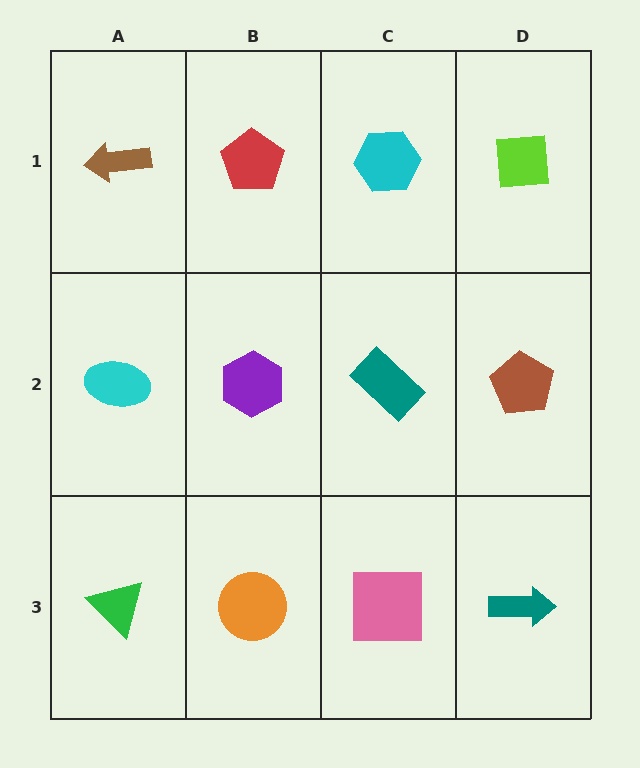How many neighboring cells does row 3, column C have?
3.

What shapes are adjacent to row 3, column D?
A brown pentagon (row 2, column D), a pink square (row 3, column C).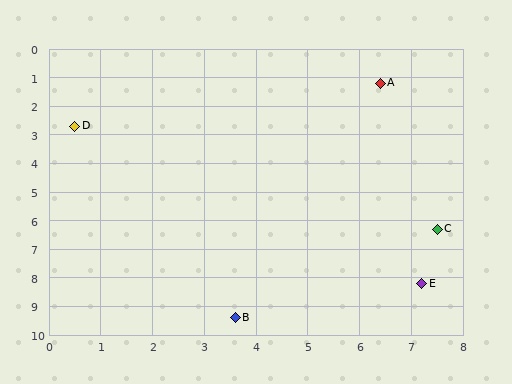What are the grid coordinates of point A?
Point A is at approximately (6.4, 1.2).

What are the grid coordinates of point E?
Point E is at approximately (7.2, 8.2).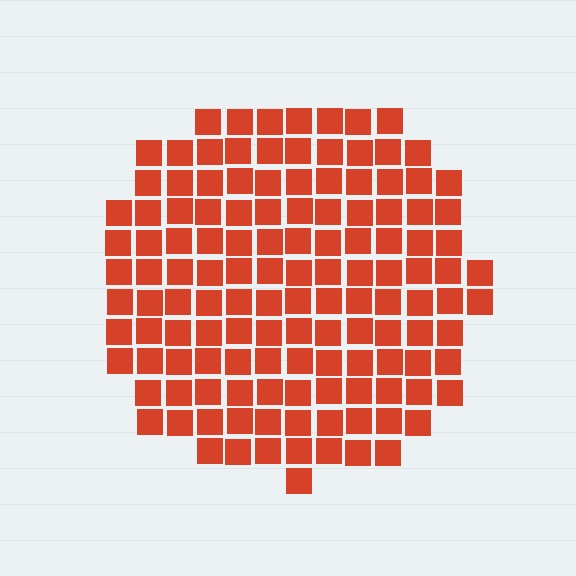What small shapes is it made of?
It is made of small squares.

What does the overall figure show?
The overall figure shows a circle.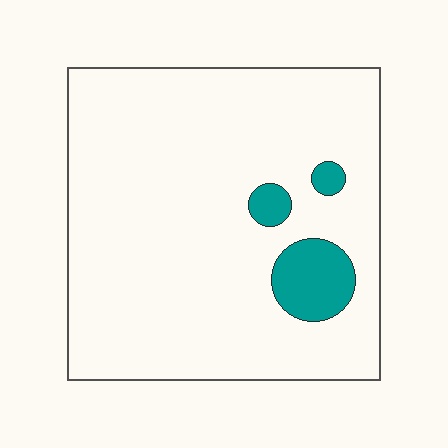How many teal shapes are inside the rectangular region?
3.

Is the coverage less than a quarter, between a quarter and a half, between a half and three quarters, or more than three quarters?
Less than a quarter.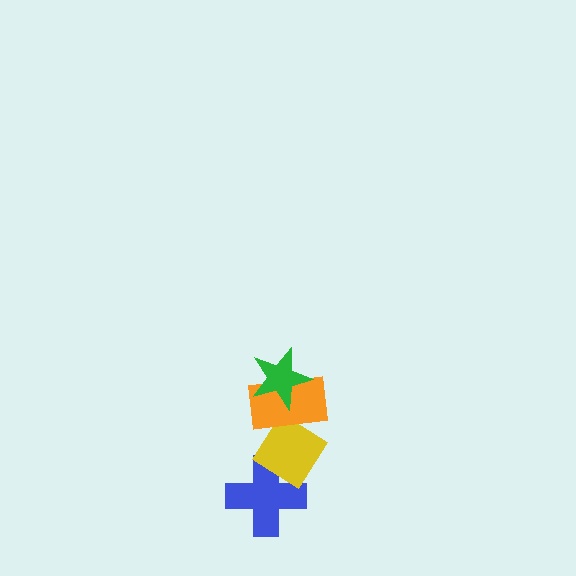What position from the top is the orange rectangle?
The orange rectangle is 2nd from the top.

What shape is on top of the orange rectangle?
The green star is on top of the orange rectangle.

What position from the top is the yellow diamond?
The yellow diamond is 3rd from the top.